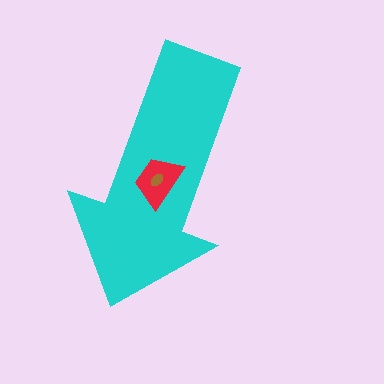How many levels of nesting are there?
3.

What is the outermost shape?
The cyan arrow.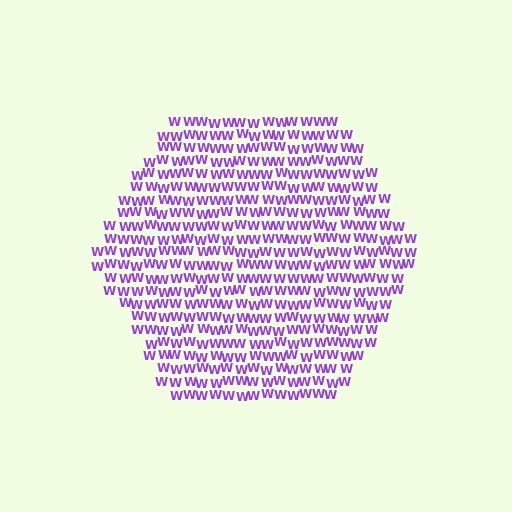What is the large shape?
The large shape is a hexagon.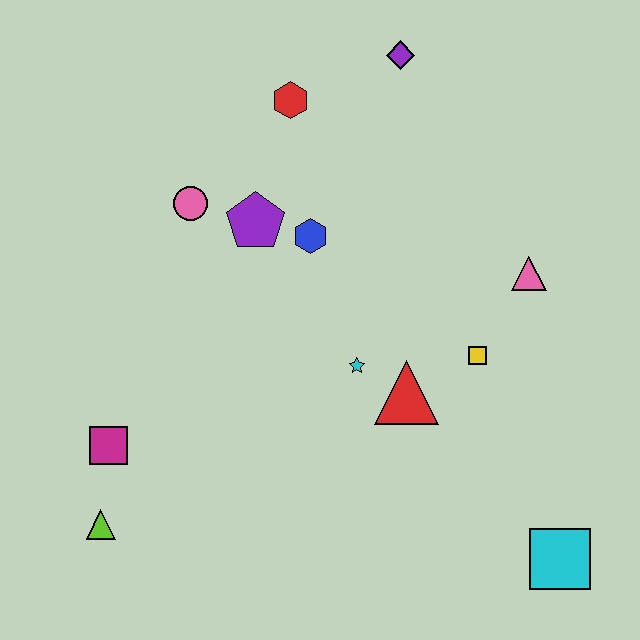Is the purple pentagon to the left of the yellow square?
Yes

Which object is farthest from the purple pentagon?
The cyan square is farthest from the purple pentagon.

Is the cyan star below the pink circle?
Yes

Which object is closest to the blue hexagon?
The purple pentagon is closest to the blue hexagon.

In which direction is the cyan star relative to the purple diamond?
The cyan star is below the purple diamond.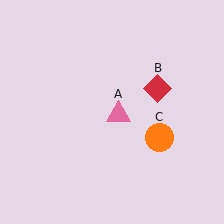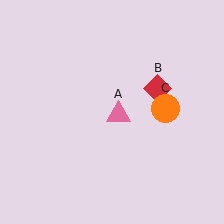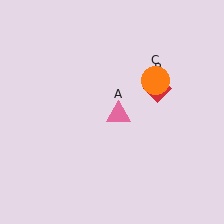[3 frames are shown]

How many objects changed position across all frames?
1 object changed position: orange circle (object C).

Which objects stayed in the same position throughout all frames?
Pink triangle (object A) and red diamond (object B) remained stationary.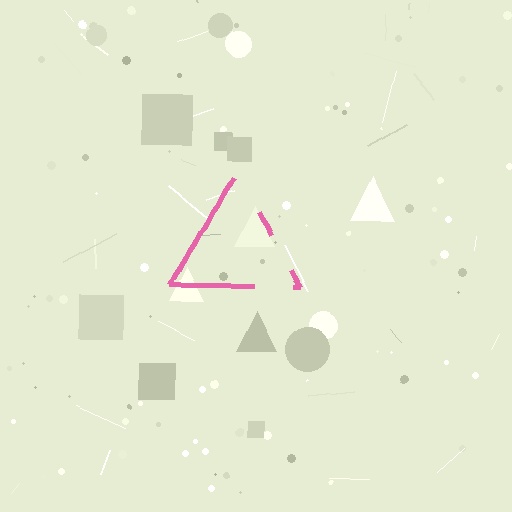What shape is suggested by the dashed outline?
The dashed outline suggests a triangle.